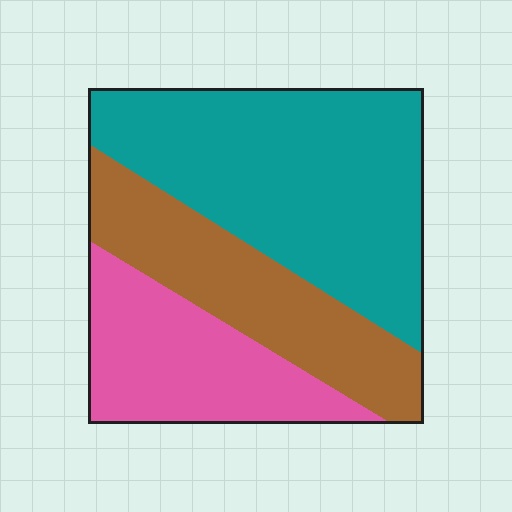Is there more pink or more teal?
Teal.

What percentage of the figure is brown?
Brown takes up about one quarter (1/4) of the figure.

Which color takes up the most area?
Teal, at roughly 50%.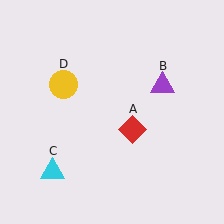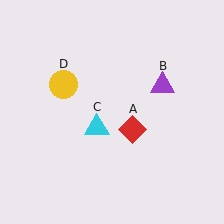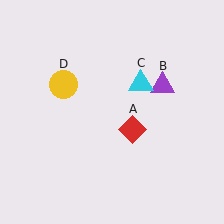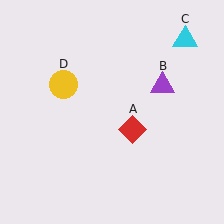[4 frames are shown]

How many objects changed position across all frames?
1 object changed position: cyan triangle (object C).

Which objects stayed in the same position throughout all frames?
Red diamond (object A) and purple triangle (object B) and yellow circle (object D) remained stationary.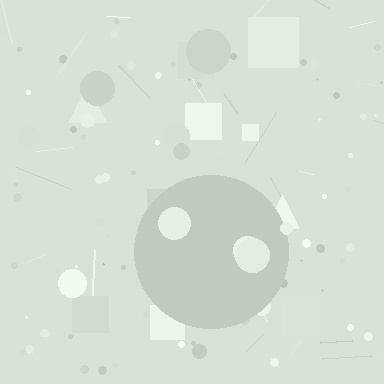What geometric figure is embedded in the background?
A circle is embedded in the background.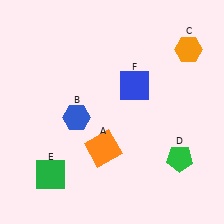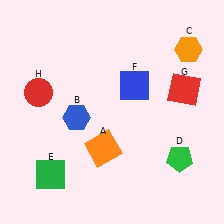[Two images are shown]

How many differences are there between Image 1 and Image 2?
There are 2 differences between the two images.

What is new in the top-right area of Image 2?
A red square (G) was added in the top-right area of Image 2.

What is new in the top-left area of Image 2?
A red circle (H) was added in the top-left area of Image 2.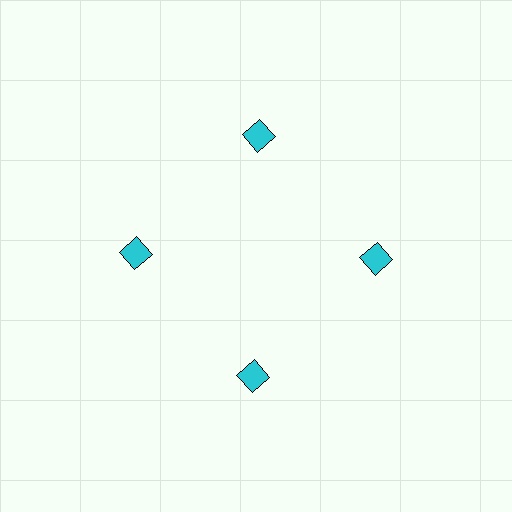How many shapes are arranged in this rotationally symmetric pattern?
There are 4 shapes, arranged in 4 groups of 1.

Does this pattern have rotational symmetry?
Yes, this pattern has 4-fold rotational symmetry. It looks the same after rotating 90 degrees around the center.